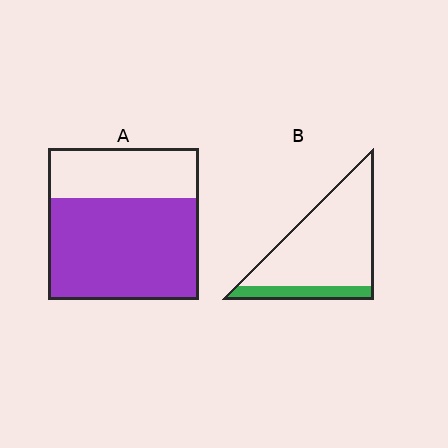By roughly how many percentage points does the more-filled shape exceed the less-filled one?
By roughly 50 percentage points (A over B).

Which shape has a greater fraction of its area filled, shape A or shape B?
Shape A.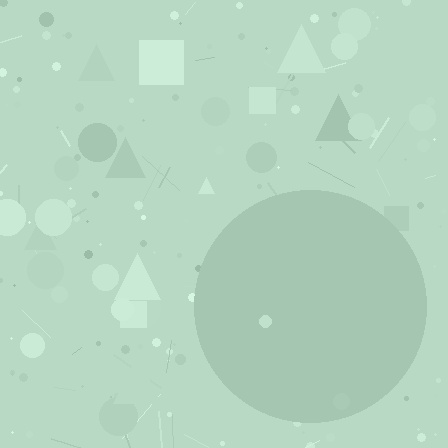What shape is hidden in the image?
A circle is hidden in the image.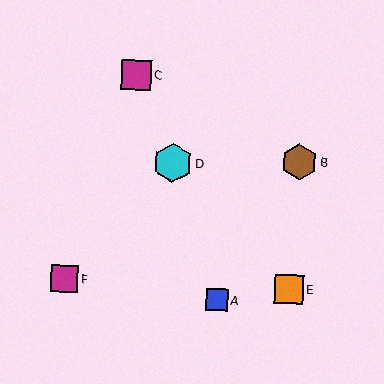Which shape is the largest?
The cyan hexagon (labeled D) is the largest.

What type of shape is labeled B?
Shape B is a brown hexagon.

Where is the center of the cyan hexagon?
The center of the cyan hexagon is at (172, 163).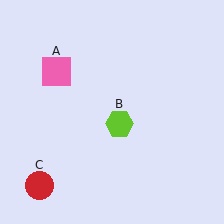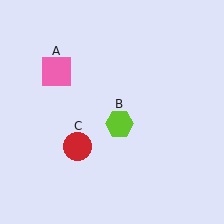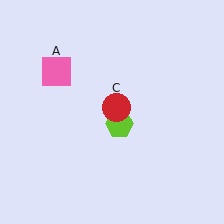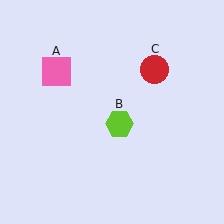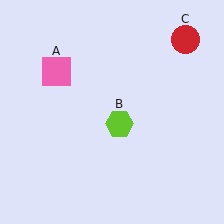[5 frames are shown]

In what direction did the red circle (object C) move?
The red circle (object C) moved up and to the right.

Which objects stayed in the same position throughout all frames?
Pink square (object A) and lime hexagon (object B) remained stationary.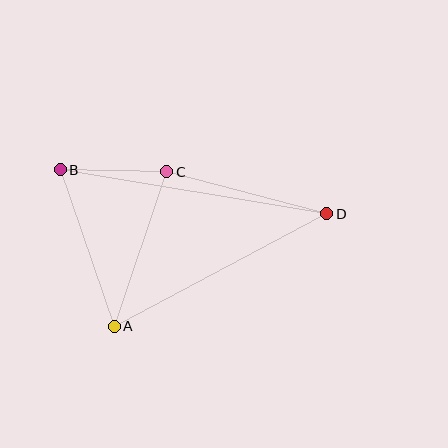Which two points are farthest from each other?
Points B and D are farthest from each other.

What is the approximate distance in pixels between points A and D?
The distance between A and D is approximately 241 pixels.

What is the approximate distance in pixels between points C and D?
The distance between C and D is approximately 165 pixels.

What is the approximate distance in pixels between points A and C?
The distance between A and C is approximately 163 pixels.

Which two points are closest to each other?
Points B and C are closest to each other.